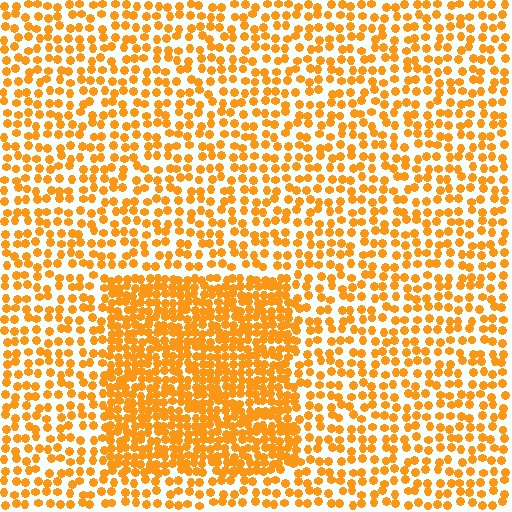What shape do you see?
I see a rectangle.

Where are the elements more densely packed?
The elements are more densely packed inside the rectangle boundary.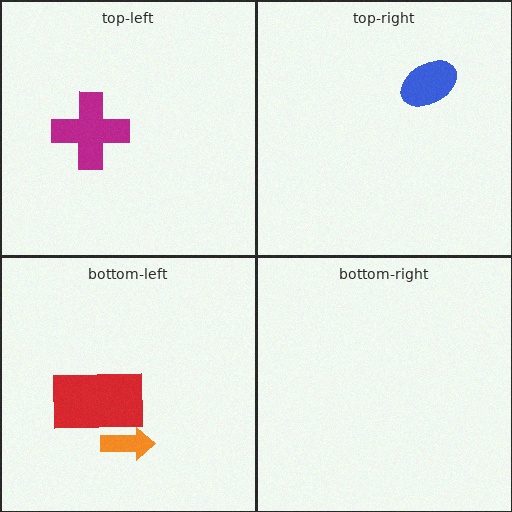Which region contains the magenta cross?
The top-left region.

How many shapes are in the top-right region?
1.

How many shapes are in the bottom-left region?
2.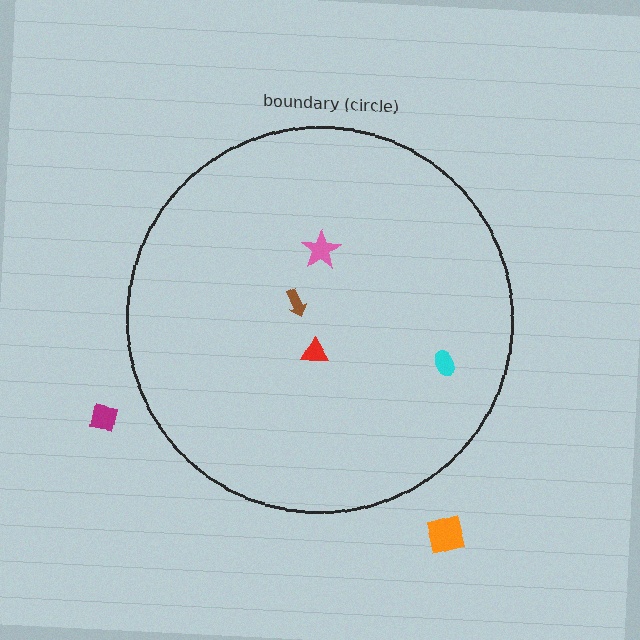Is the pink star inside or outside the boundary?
Inside.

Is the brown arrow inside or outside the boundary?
Inside.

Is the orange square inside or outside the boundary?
Outside.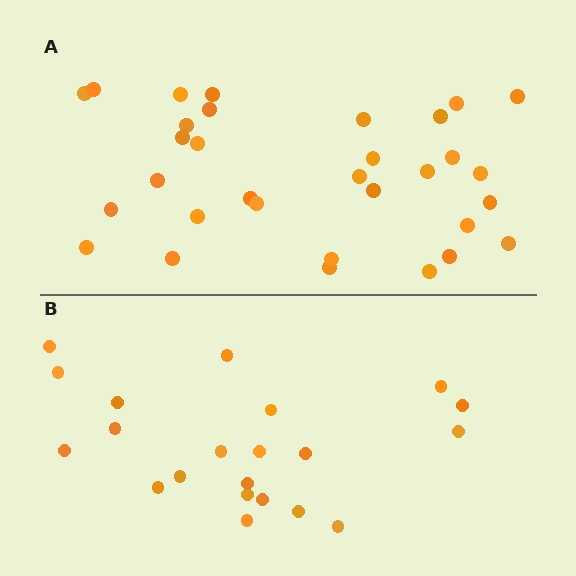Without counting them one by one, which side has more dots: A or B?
Region A (the top region) has more dots.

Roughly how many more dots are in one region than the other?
Region A has roughly 12 or so more dots than region B.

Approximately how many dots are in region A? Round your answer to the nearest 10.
About 30 dots. (The exact count is 32, which rounds to 30.)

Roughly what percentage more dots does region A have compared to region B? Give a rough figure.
About 50% more.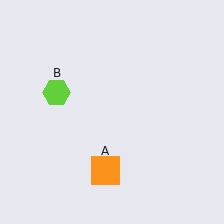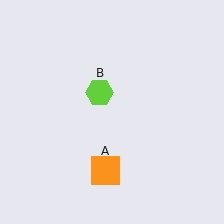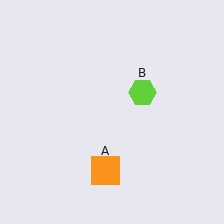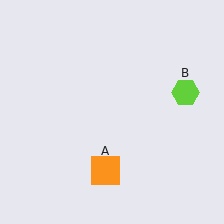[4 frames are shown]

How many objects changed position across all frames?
1 object changed position: lime hexagon (object B).